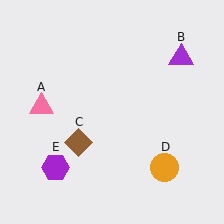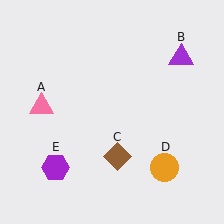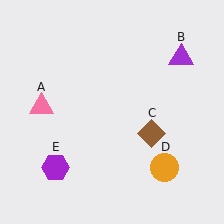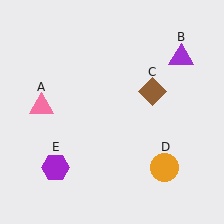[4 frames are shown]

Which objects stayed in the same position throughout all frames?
Pink triangle (object A) and purple triangle (object B) and orange circle (object D) and purple hexagon (object E) remained stationary.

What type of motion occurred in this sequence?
The brown diamond (object C) rotated counterclockwise around the center of the scene.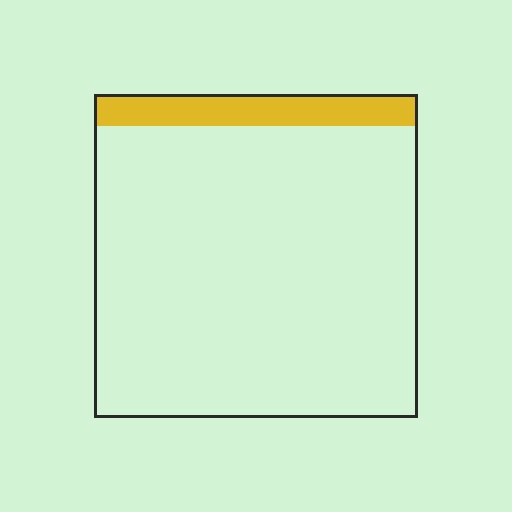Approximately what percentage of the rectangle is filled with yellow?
Approximately 10%.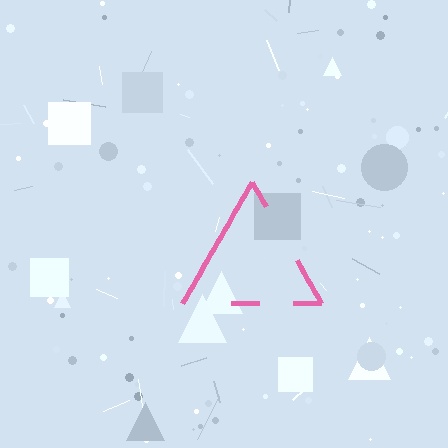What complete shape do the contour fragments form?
The contour fragments form a triangle.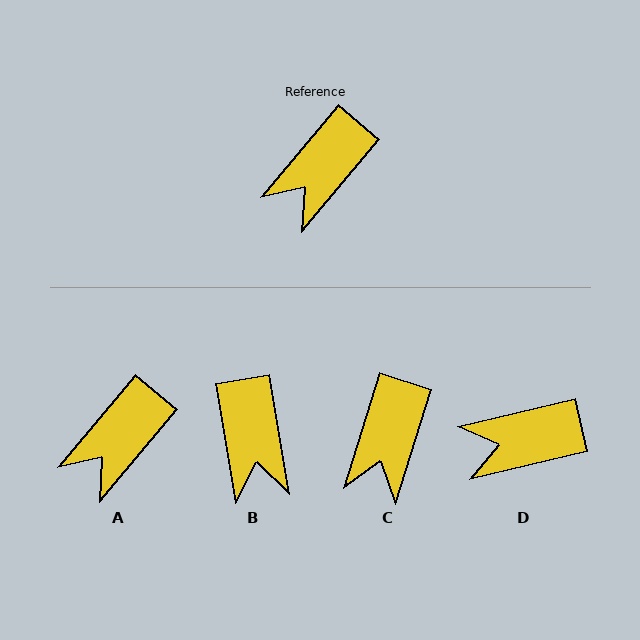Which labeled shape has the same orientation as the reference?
A.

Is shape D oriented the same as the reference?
No, it is off by about 37 degrees.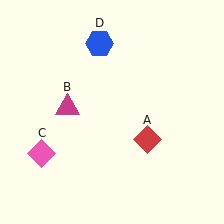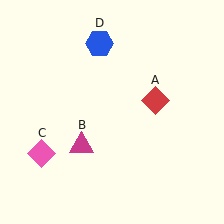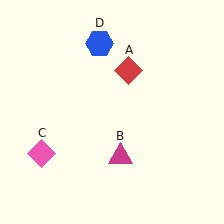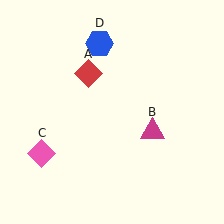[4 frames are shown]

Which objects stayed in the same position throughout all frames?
Pink diamond (object C) and blue hexagon (object D) remained stationary.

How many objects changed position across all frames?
2 objects changed position: red diamond (object A), magenta triangle (object B).